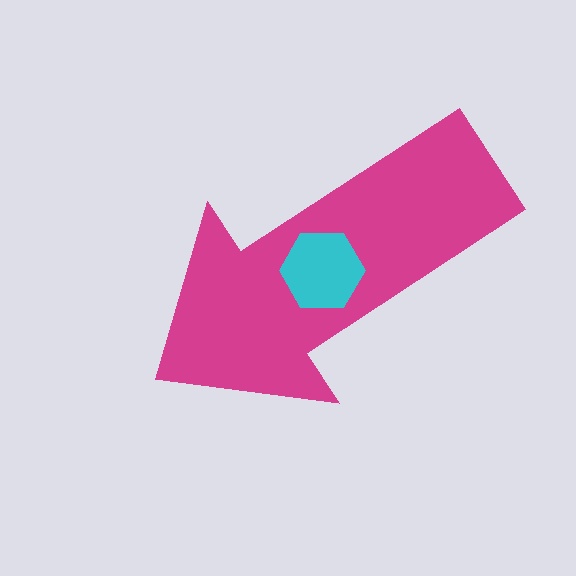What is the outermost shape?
The magenta arrow.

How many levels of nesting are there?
2.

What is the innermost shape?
The cyan hexagon.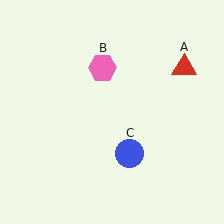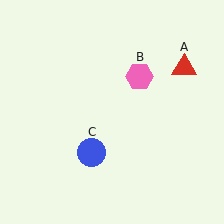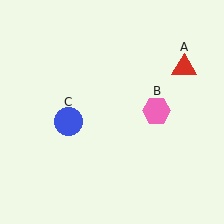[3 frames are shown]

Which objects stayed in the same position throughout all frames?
Red triangle (object A) remained stationary.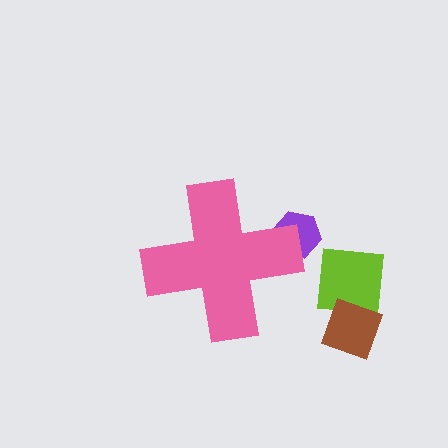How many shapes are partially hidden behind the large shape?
1 shape is partially hidden.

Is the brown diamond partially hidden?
No, the brown diamond is fully visible.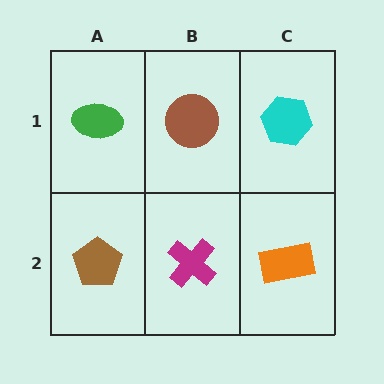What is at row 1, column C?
A cyan hexagon.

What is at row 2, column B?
A magenta cross.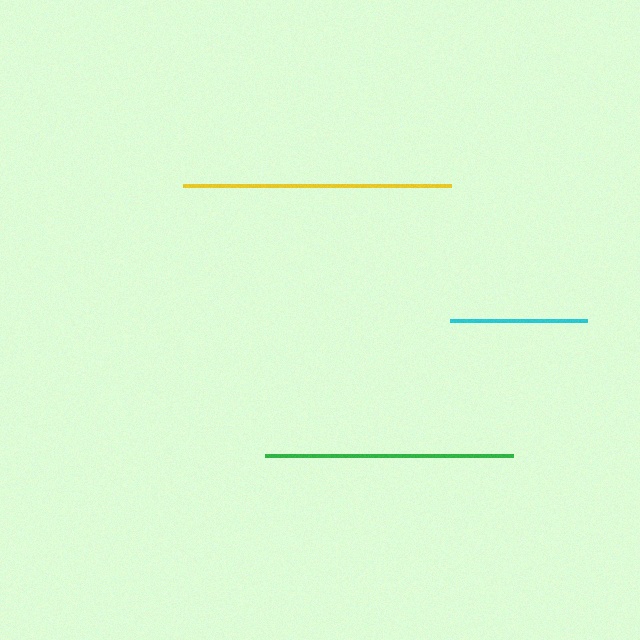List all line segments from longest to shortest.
From longest to shortest: yellow, green, cyan.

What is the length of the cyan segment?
The cyan segment is approximately 137 pixels long.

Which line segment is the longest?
The yellow line is the longest at approximately 268 pixels.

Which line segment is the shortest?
The cyan line is the shortest at approximately 137 pixels.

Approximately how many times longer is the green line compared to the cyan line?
The green line is approximately 1.8 times the length of the cyan line.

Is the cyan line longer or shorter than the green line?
The green line is longer than the cyan line.